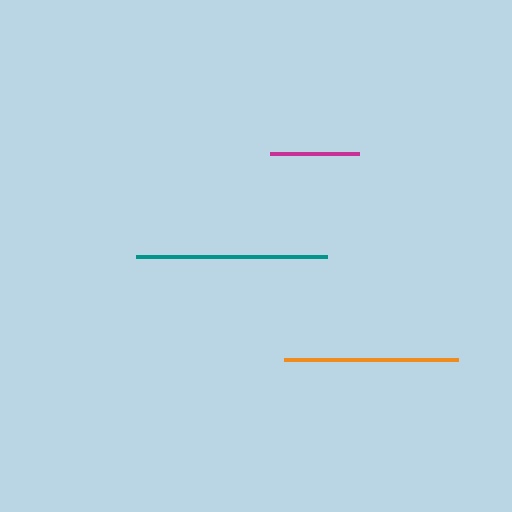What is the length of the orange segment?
The orange segment is approximately 174 pixels long.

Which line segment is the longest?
The teal line is the longest at approximately 190 pixels.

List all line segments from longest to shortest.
From longest to shortest: teal, orange, magenta.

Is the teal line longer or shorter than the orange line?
The teal line is longer than the orange line.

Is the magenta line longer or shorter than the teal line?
The teal line is longer than the magenta line.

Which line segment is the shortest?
The magenta line is the shortest at approximately 89 pixels.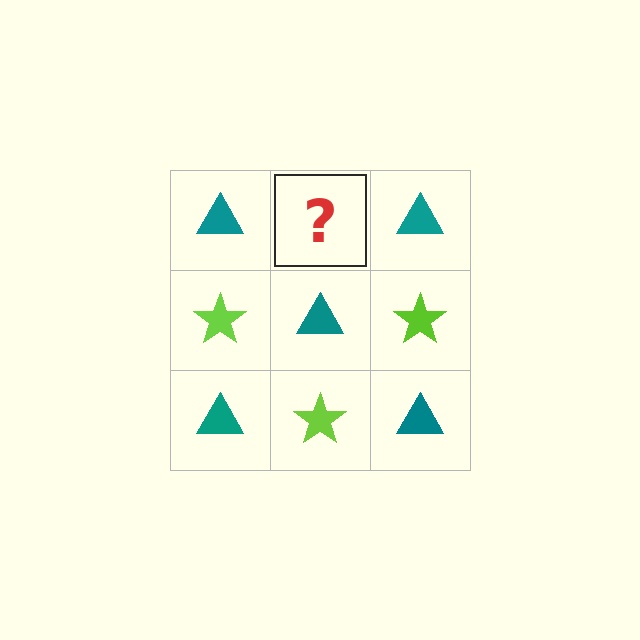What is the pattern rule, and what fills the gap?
The rule is that it alternates teal triangle and lime star in a checkerboard pattern. The gap should be filled with a lime star.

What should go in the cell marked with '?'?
The missing cell should contain a lime star.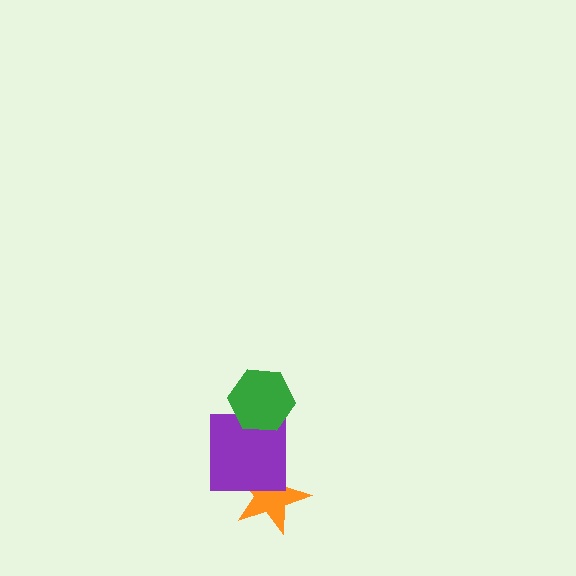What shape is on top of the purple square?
The green hexagon is on top of the purple square.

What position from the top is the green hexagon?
The green hexagon is 1st from the top.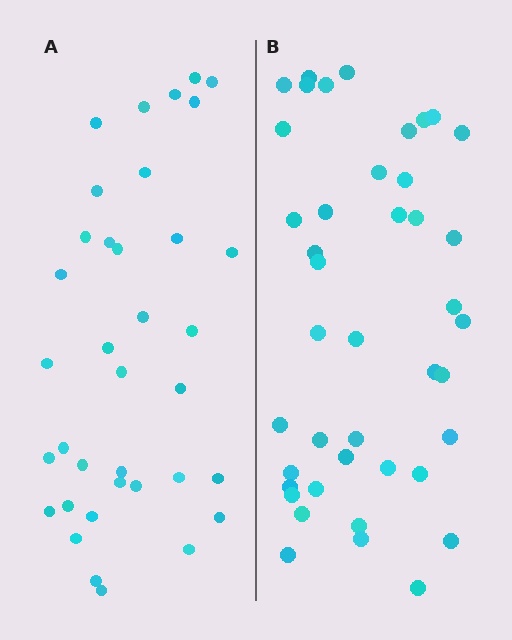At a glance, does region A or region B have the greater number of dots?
Region B (the right region) has more dots.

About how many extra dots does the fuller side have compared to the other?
Region B has about 6 more dots than region A.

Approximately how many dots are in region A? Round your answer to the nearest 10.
About 40 dots. (The exact count is 36, which rounds to 40.)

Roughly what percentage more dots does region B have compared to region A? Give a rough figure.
About 15% more.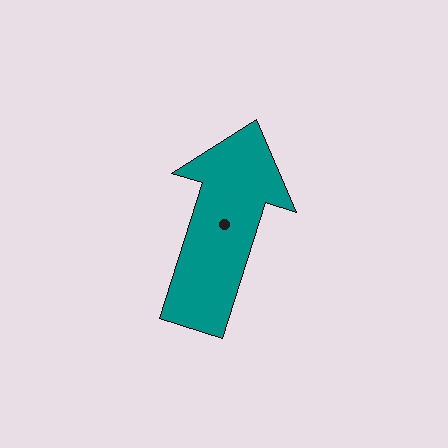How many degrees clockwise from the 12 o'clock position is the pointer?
Approximately 17 degrees.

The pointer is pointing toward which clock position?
Roughly 1 o'clock.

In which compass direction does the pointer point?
North.